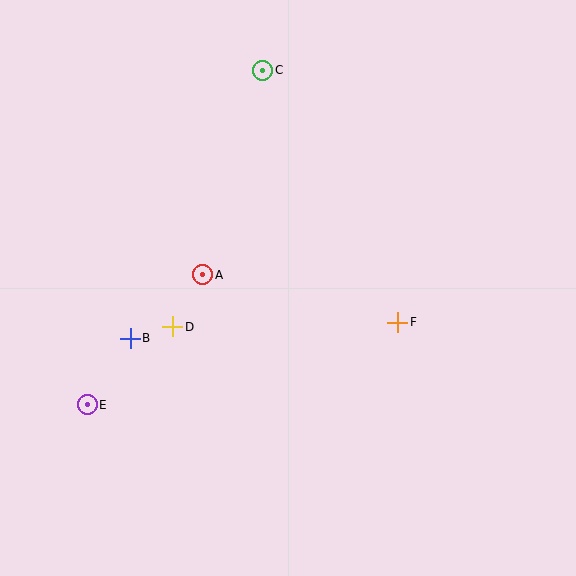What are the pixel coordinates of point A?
Point A is at (203, 275).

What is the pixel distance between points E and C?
The distance between E and C is 378 pixels.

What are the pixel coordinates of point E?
Point E is at (87, 405).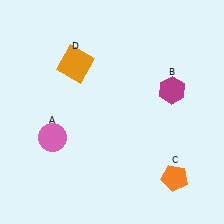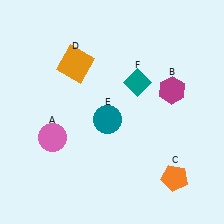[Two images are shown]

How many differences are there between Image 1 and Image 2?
There are 2 differences between the two images.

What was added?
A teal circle (E), a teal diamond (F) were added in Image 2.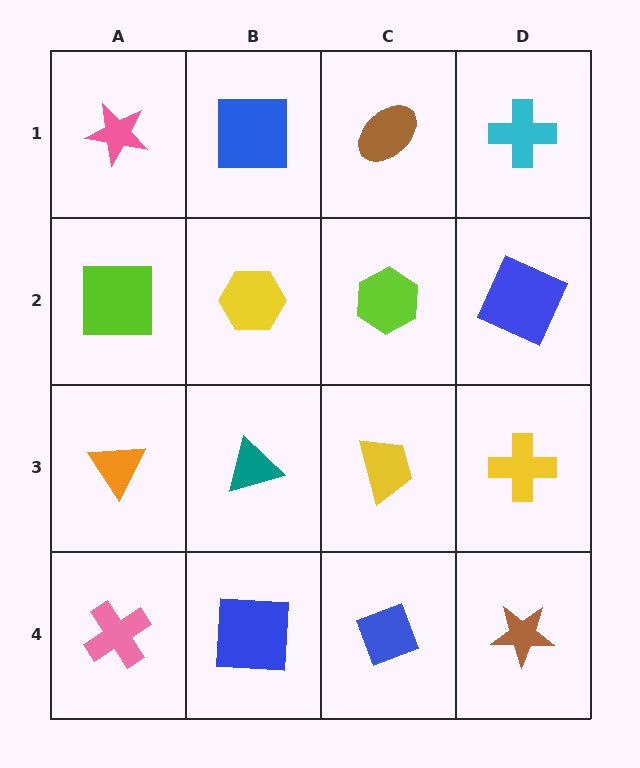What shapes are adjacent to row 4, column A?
An orange triangle (row 3, column A), a blue square (row 4, column B).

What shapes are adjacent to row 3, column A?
A lime square (row 2, column A), a pink cross (row 4, column A), a teal triangle (row 3, column B).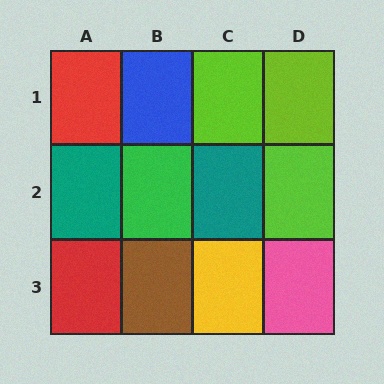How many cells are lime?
3 cells are lime.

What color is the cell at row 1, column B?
Blue.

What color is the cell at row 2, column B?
Green.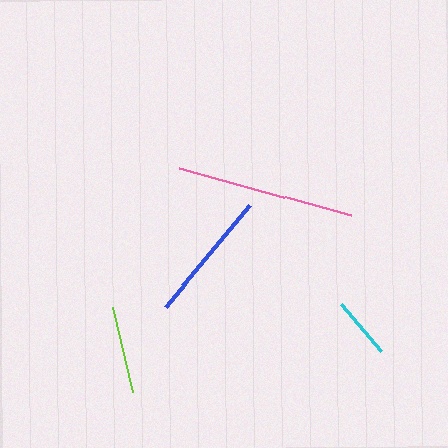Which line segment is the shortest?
The cyan line is the shortest at approximately 62 pixels.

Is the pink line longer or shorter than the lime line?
The pink line is longer than the lime line.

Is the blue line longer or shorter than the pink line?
The pink line is longer than the blue line.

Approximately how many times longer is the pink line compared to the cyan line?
The pink line is approximately 2.9 times the length of the cyan line.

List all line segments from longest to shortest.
From longest to shortest: pink, blue, lime, cyan.